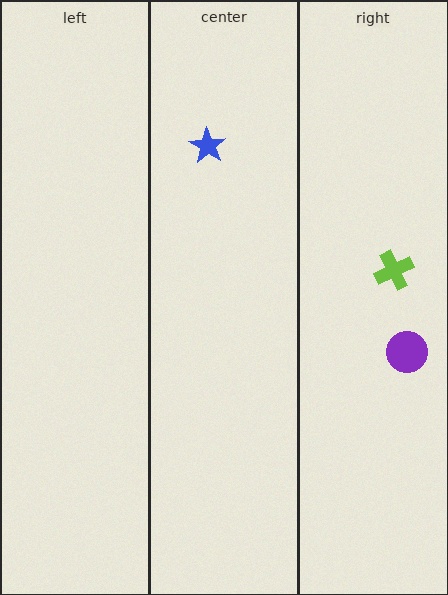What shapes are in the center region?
The blue star.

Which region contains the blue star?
The center region.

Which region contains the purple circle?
The right region.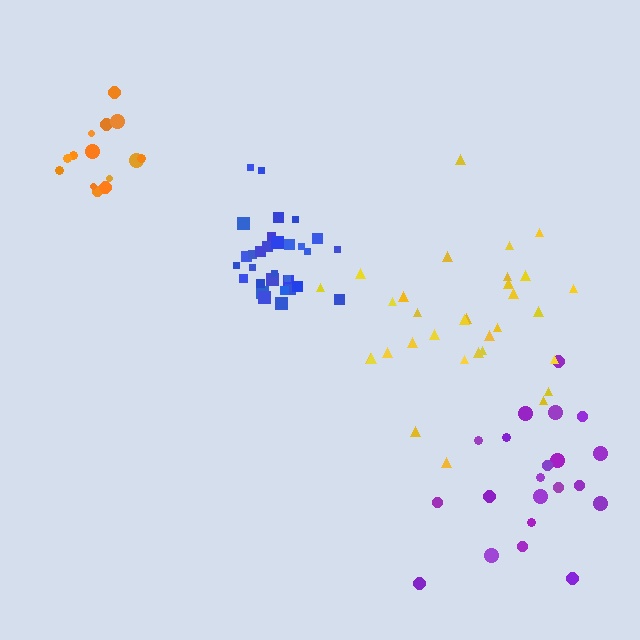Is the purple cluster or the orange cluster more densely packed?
Orange.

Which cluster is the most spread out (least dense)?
Yellow.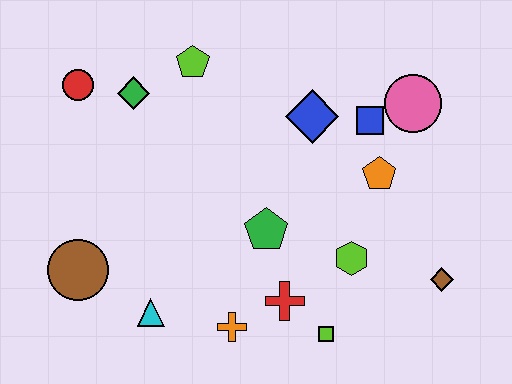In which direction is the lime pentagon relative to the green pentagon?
The lime pentagon is above the green pentagon.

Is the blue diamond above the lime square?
Yes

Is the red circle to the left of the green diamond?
Yes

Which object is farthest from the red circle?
The brown diamond is farthest from the red circle.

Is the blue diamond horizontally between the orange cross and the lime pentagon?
No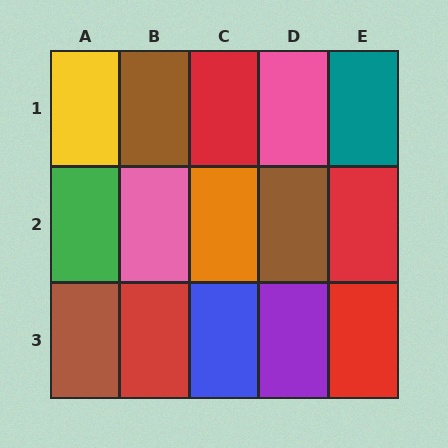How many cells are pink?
2 cells are pink.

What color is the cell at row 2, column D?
Brown.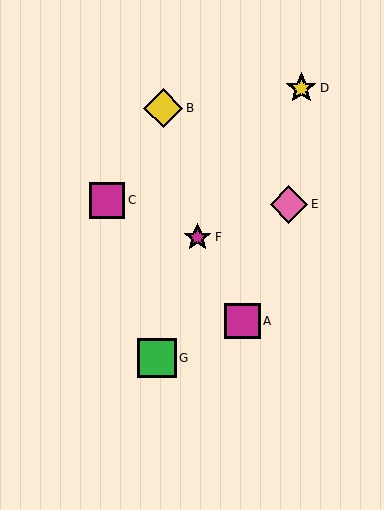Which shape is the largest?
The yellow diamond (labeled B) is the largest.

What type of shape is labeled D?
Shape D is a yellow star.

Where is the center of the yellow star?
The center of the yellow star is at (301, 88).